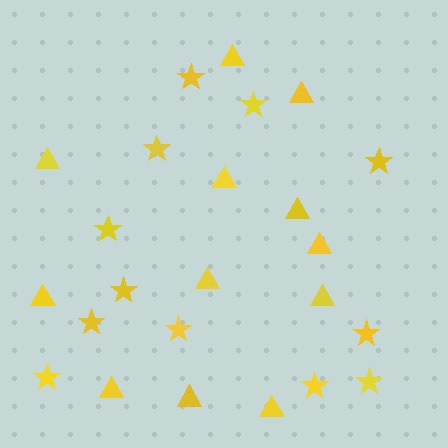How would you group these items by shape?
There are 2 groups: one group of stars (12) and one group of triangles (12).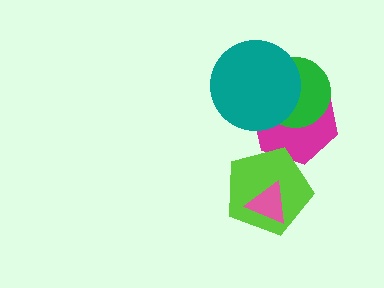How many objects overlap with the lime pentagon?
2 objects overlap with the lime pentagon.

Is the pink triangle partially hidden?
No, no other shape covers it.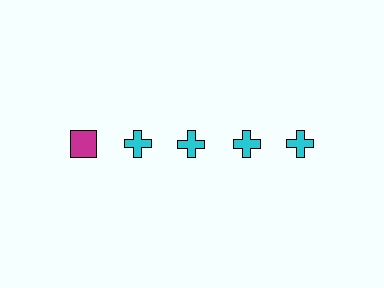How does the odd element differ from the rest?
It differs in both color (magenta instead of cyan) and shape (square instead of cross).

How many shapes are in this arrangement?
There are 5 shapes arranged in a grid pattern.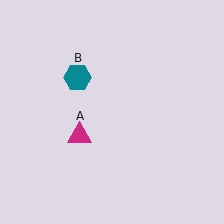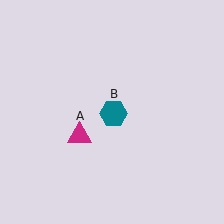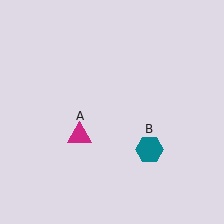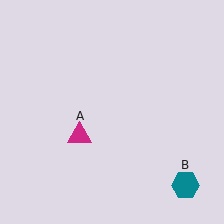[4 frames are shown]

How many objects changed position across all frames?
1 object changed position: teal hexagon (object B).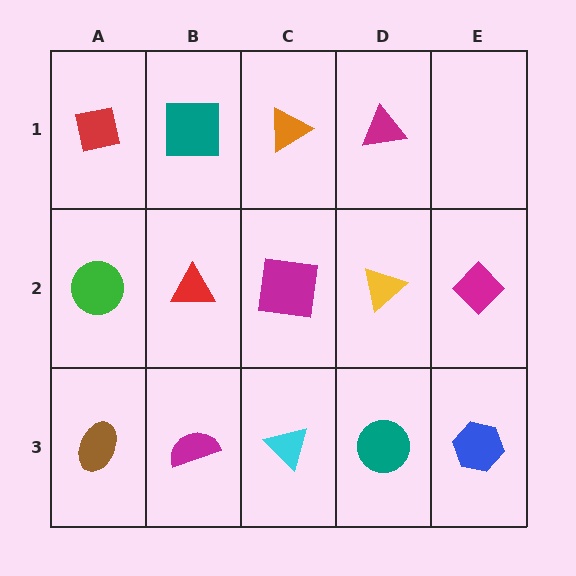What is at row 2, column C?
A magenta square.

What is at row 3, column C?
A cyan triangle.